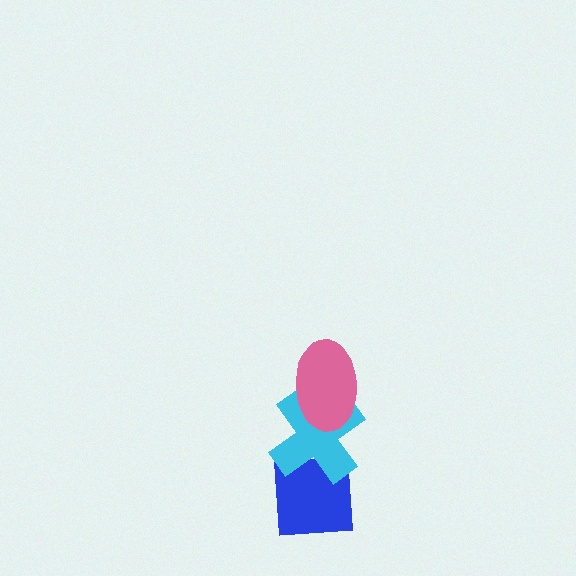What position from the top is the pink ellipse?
The pink ellipse is 1st from the top.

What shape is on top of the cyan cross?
The pink ellipse is on top of the cyan cross.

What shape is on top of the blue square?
The cyan cross is on top of the blue square.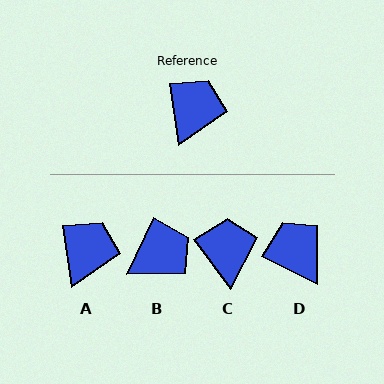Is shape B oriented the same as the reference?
No, it is off by about 34 degrees.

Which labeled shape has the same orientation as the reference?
A.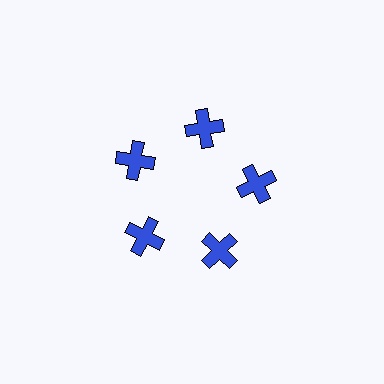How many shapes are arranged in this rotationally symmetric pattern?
There are 5 shapes, arranged in 5 groups of 1.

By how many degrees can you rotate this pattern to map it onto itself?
The pattern maps onto itself every 72 degrees of rotation.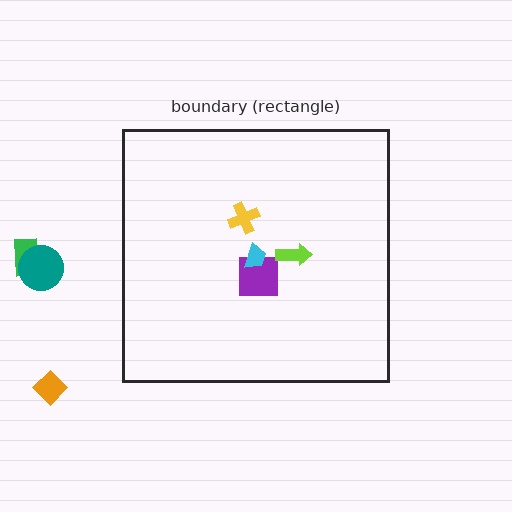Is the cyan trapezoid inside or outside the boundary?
Inside.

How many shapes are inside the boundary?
4 inside, 3 outside.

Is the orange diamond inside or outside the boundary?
Outside.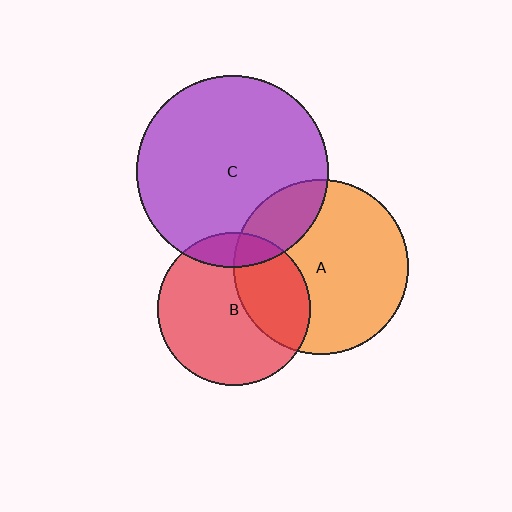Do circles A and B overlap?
Yes.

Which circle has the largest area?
Circle C (purple).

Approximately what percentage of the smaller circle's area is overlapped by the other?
Approximately 35%.